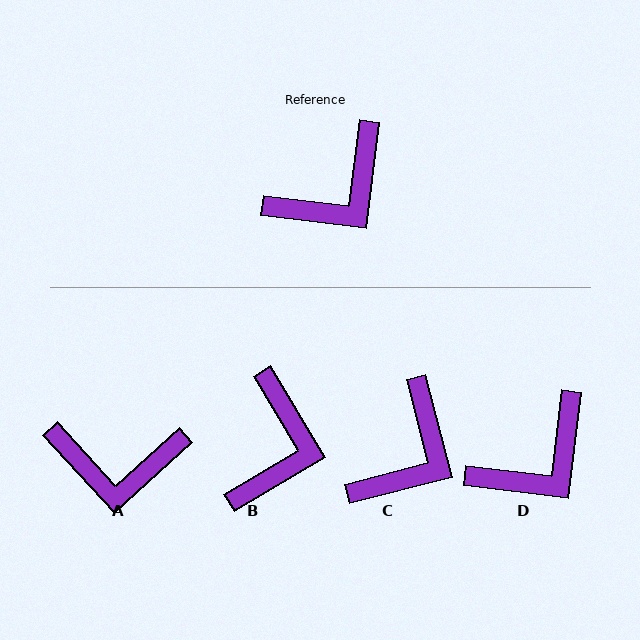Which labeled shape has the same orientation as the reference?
D.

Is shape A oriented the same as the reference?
No, it is off by about 41 degrees.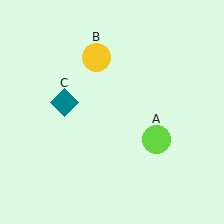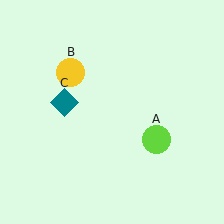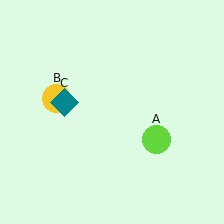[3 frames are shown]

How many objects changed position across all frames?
1 object changed position: yellow circle (object B).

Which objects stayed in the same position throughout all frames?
Lime circle (object A) and teal diamond (object C) remained stationary.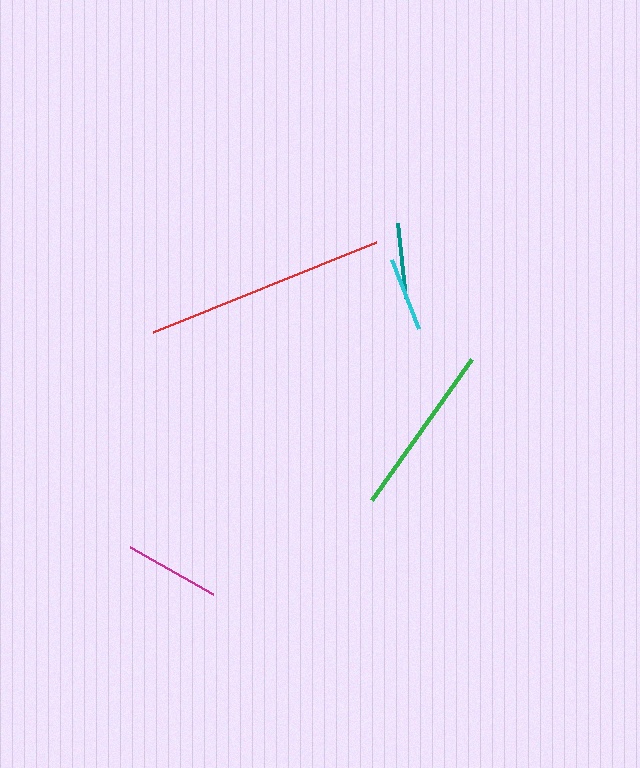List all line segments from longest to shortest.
From longest to shortest: red, green, magenta, teal, cyan.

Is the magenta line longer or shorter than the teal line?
The magenta line is longer than the teal line.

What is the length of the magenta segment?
The magenta segment is approximately 96 pixels long.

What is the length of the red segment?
The red segment is approximately 240 pixels long.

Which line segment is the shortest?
The cyan line is the shortest at approximately 74 pixels.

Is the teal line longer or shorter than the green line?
The green line is longer than the teal line.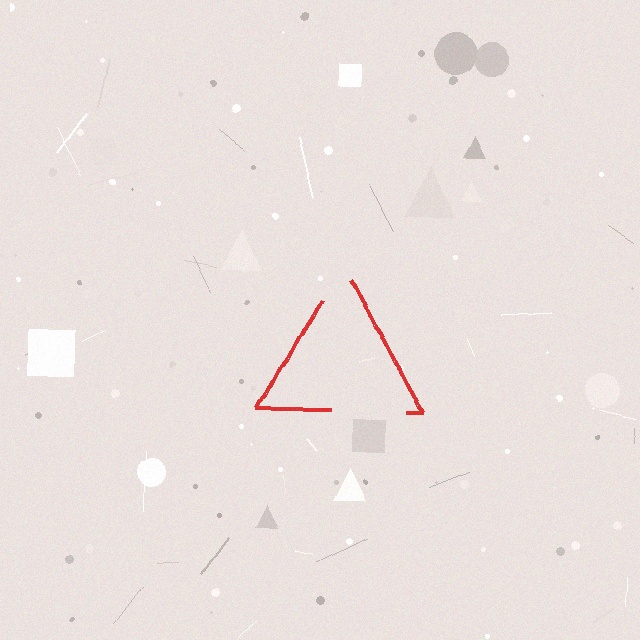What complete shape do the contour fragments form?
The contour fragments form a triangle.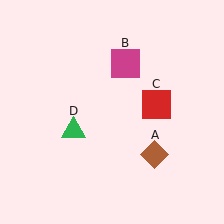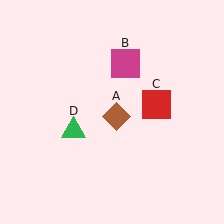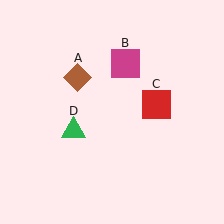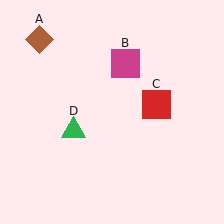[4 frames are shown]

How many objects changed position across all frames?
1 object changed position: brown diamond (object A).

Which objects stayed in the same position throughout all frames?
Magenta square (object B) and red square (object C) and green triangle (object D) remained stationary.